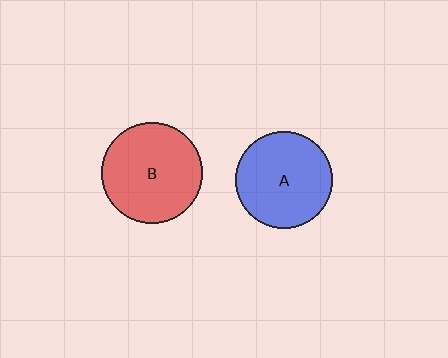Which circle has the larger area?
Circle B (red).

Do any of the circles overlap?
No, none of the circles overlap.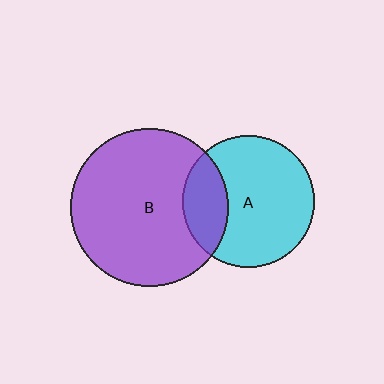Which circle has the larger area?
Circle B (purple).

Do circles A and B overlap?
Yes.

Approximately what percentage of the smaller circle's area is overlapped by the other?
Approximately 25%.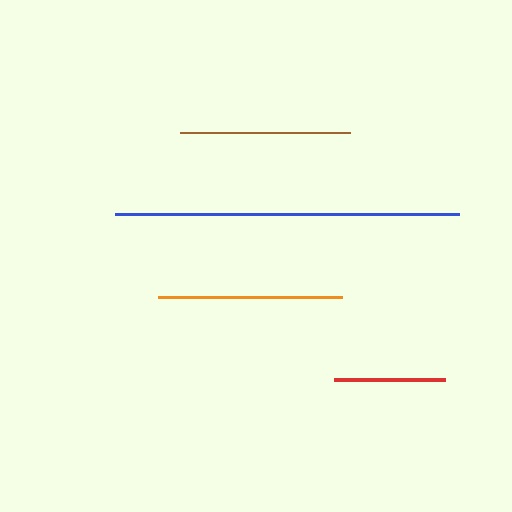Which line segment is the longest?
The blue line is the longest at approximately 344 pixels.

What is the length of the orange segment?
The orange segment is approximately 183 pixels long.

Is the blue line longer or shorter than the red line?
The blue line is longer than the red line.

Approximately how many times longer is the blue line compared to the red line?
The blue line is approximately 3.1 times the length of the red line.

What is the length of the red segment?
The red segment is approximately 111 pixels long.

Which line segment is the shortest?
The red line is the shortest at approximately 111 pixels.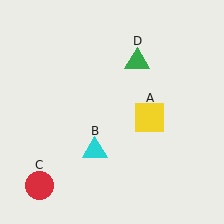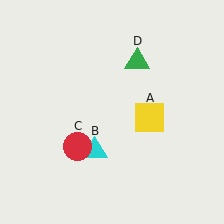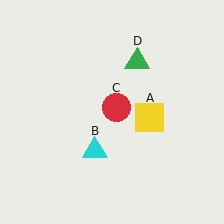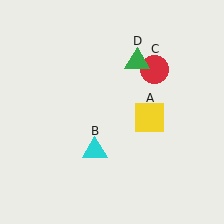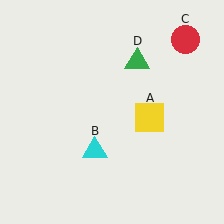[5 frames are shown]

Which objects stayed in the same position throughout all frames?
Yellow square (object A) and cyan triangle (object B) and green triangle (object D) remained stationary.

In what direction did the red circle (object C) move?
The red circle (object C) moved up and to the right.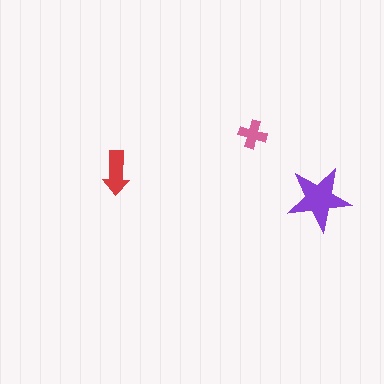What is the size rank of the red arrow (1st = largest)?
2nd.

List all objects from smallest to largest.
The pink cross, the red arrow, the purple star.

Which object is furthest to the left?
The red arrow is leftmost.